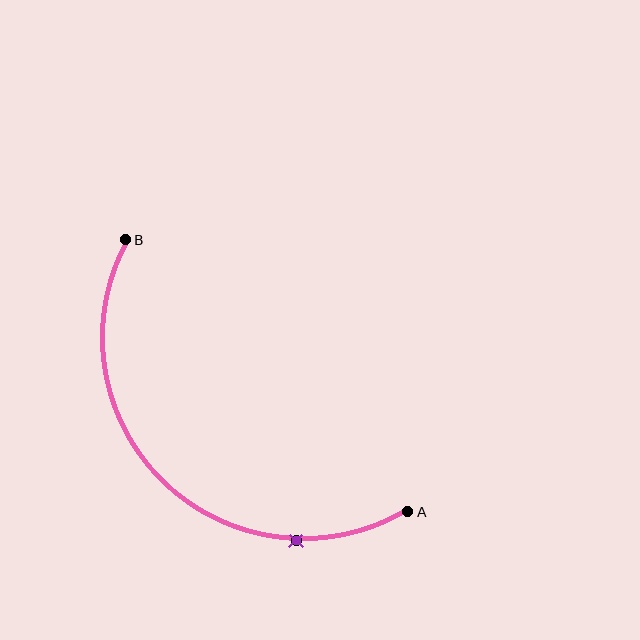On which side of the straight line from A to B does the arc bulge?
The arc bulges below and to the left of the straight line connecting A and B.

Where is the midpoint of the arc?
The arc midpoint is the point on the curve farthest from the straight line joining A and B. It sits below and to the left of that line.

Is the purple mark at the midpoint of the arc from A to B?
No. The purple mark lies on the arc but is closer to endpoint A. The arc midpoint would be at the point on the curve equidistant along the arc from both A and B.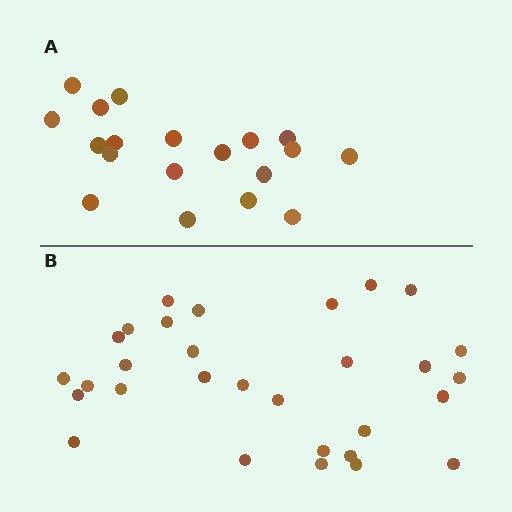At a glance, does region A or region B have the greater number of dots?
Region B (the bottom region) has more dots.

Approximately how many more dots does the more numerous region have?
Region B has roughly 12 or so more dots than region A.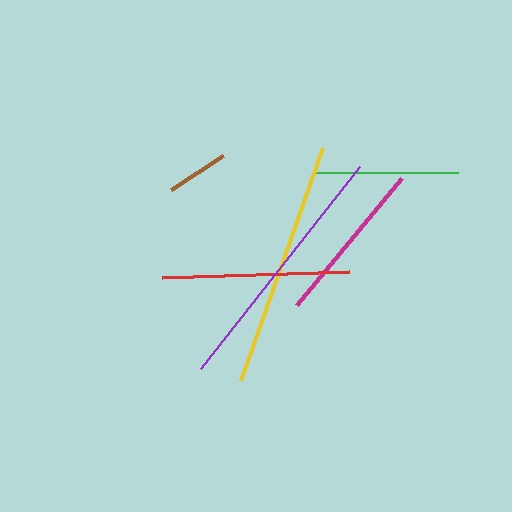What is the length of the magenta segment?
The magenta segment is approximately 164 pixels long.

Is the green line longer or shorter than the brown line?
The green line is longer than the brown line.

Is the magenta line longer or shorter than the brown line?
The magenta line is longer than the brown line.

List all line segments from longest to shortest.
From longest to shortest: purple, yellow, red, magenta, green, brown.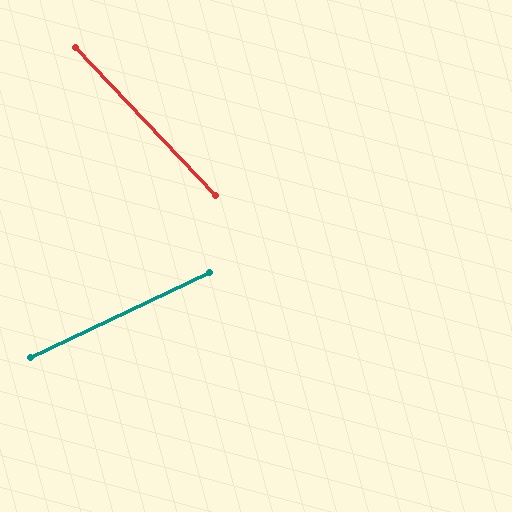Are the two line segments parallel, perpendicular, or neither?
Neither parallel nor perpendicular — they differ by about 72°.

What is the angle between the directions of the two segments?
Approximately 72 degrees.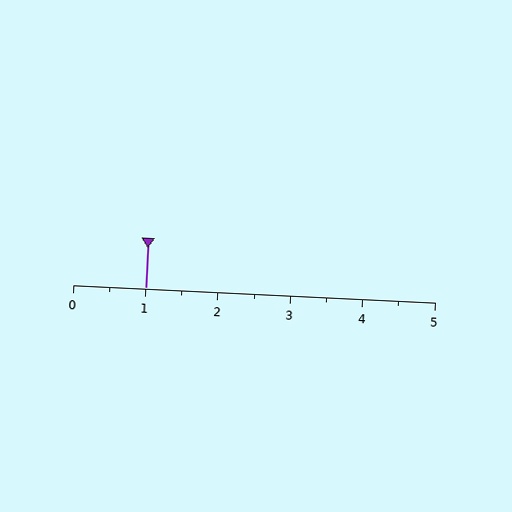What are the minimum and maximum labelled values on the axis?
The axis runs from 0 to 5.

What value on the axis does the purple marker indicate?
The marker indicates approximately 1.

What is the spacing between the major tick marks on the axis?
The major ticks are spaced 1 apart.